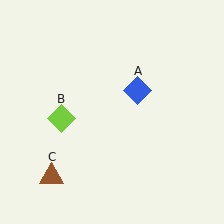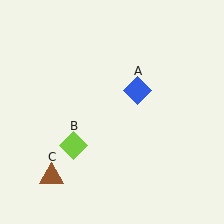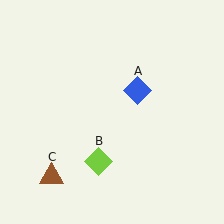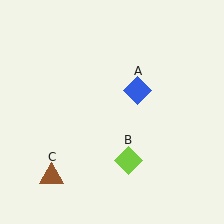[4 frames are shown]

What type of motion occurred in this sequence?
The lime diamond (object B) rotated counterclockwise around the center of the scene.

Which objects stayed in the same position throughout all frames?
Blue diamond (object A) and brown triangle (object C) remained stationary.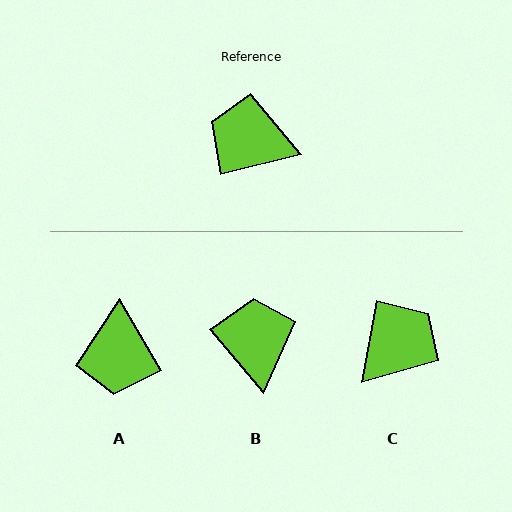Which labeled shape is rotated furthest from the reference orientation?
C, about 114 degrees away.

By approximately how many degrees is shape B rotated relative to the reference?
Approximately 64 degrees clockwise.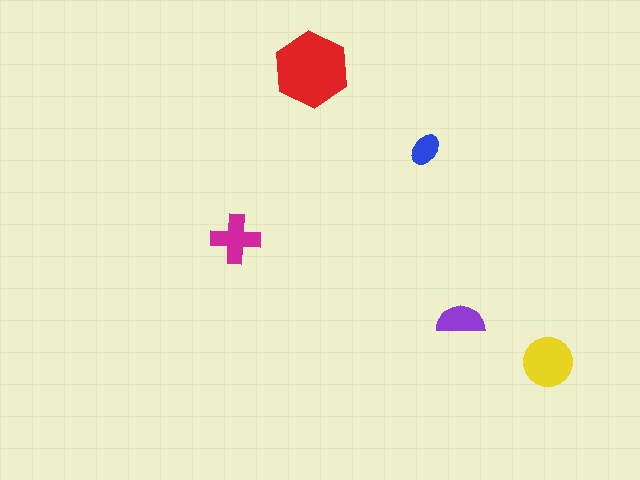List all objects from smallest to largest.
The blue ellipse, the purple semicircle, the magenta cross, the yellow circle, the red hexagon.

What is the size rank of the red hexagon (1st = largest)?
1st.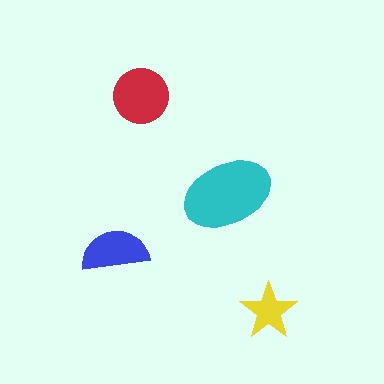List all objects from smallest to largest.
The yellow star, the blue semicircle, the red circle, the cyan ellipse.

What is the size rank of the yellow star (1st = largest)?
4th.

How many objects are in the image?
There are 4 objects in the image.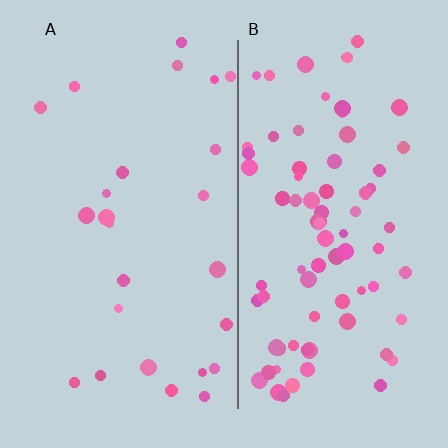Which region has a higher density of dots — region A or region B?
B (the right).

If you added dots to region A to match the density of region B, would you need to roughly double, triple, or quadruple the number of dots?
Approximately triple.